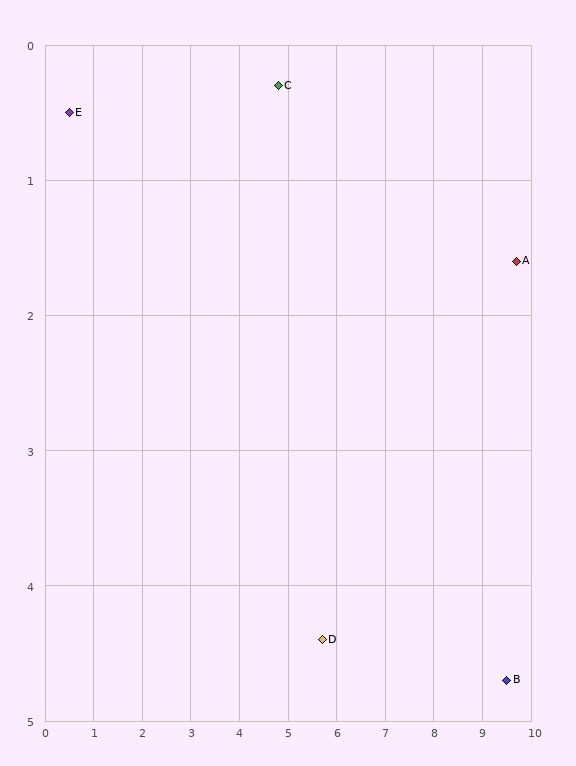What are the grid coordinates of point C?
Point C is at approximately (4.8, 0.3).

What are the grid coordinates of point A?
Point A is at approximately (9.7, 1.6).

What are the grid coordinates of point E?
Point E is at approximately (0.5, 0.5).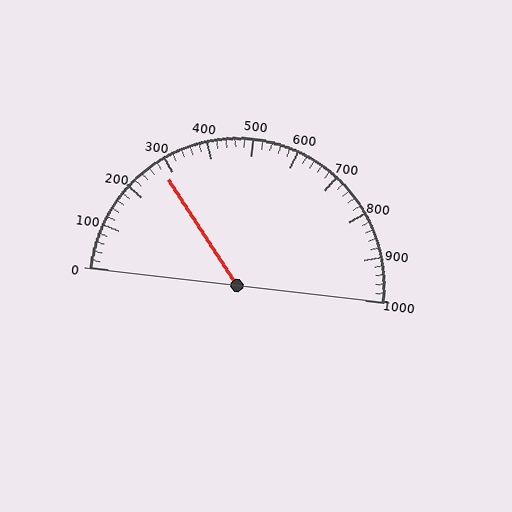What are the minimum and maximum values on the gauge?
The gauge ranges from 0 to 1000.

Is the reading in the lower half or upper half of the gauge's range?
The reading is in the lower half of the range (0 to 1000).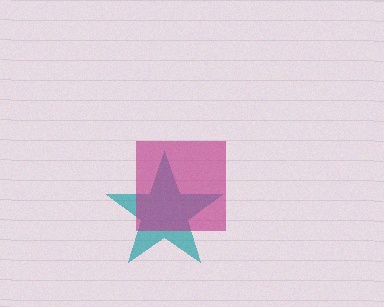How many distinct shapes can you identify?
There are 2 distinct shapes: a teal star, a magenta square.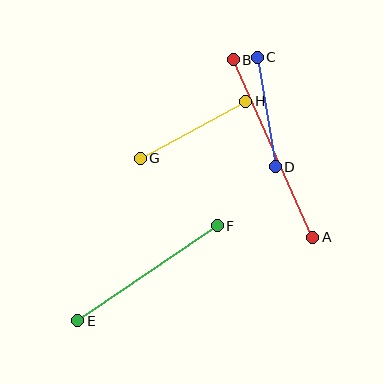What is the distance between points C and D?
The distance is approximately 111 pixels.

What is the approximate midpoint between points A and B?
The midpoint is at approximately (273, 149) pixels.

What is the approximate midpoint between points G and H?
The midpoint is at approximately (193, 130) pixels.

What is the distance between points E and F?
The distance is approximately 169 pixels.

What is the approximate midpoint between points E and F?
The midpoint is at approximately (147, 273) pixels.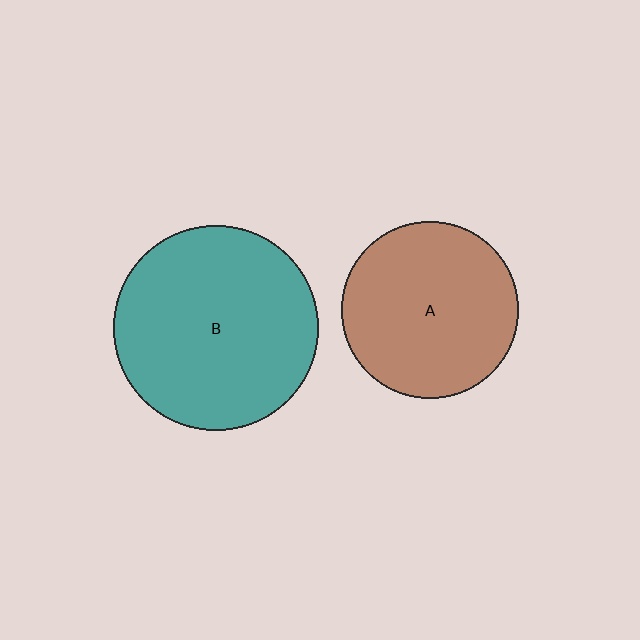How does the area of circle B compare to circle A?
Approximately 1.3 times.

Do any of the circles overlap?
No, none of the circles overlap.